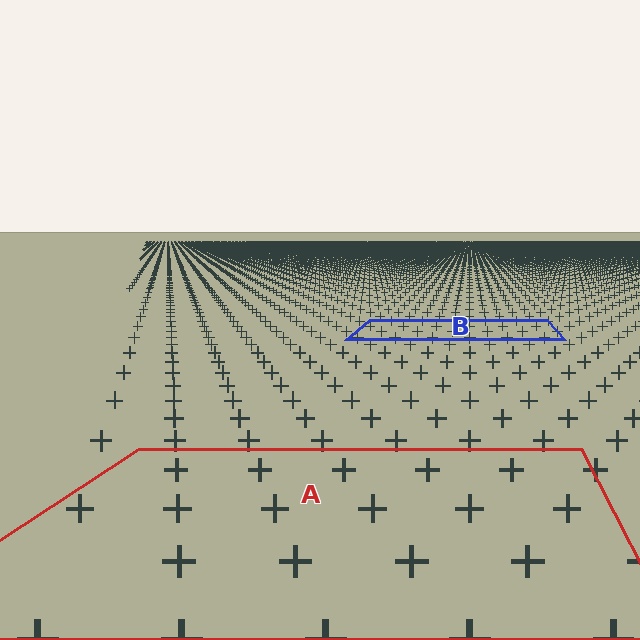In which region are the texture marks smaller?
The texture marks are smaller in region B, because it is farther away.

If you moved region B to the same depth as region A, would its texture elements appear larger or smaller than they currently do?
They would appear larger. At a closer depth, the same texture elements are projected at a bigger on-screen size.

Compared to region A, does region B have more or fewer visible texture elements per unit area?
Region B has more texture elements per unit area — they are packed more densely because it is farther away.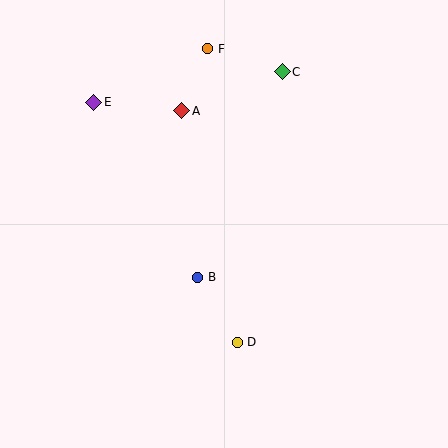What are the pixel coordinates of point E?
Point E is at (94, 102).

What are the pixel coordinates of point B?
Point B is at (198, 277).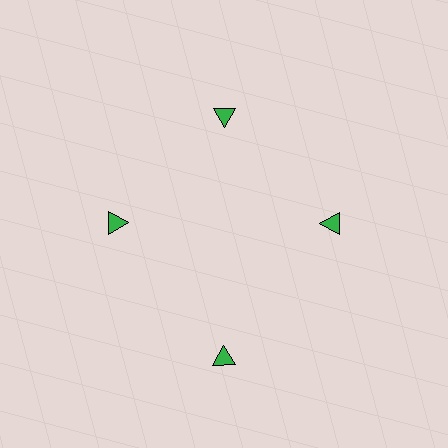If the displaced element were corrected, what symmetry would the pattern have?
It would have 4-fold rotational symmetry — the pattern would map onto itself every 90 degrees.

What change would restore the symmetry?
The symmetry would be restored by moving it inward, back onto the ring so that all 4 triangles sit at equal angles and equal distance from the center.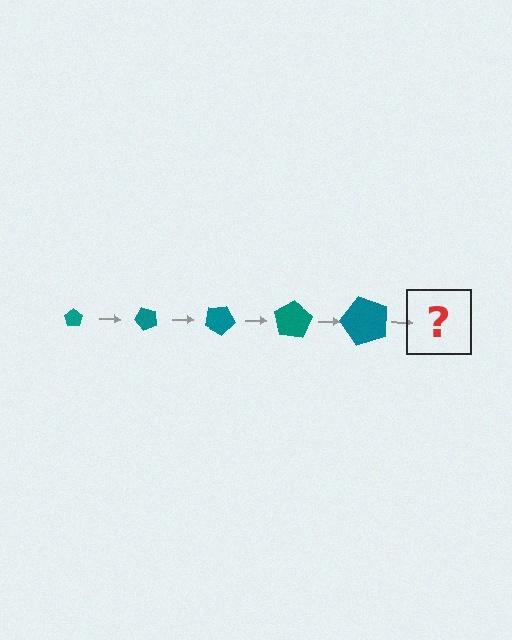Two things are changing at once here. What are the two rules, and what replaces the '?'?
The two rules are that the pentagon grows larger each step and it rotates 50 degrees each step. The '?' should be a pentagon, larger than the previous one and rotated 250 degrees from the start.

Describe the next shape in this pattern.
It should be a pentagon, larger than the previous one and rotated 250 degrees from the start.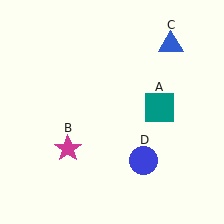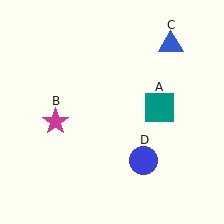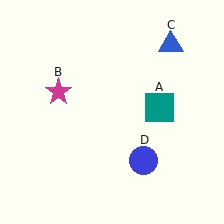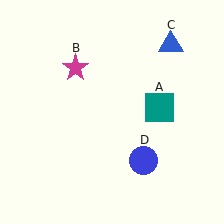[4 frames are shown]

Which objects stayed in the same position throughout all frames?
Teal square (object A) and blue triangle (object C) and blue circle (object D) remained stationary.